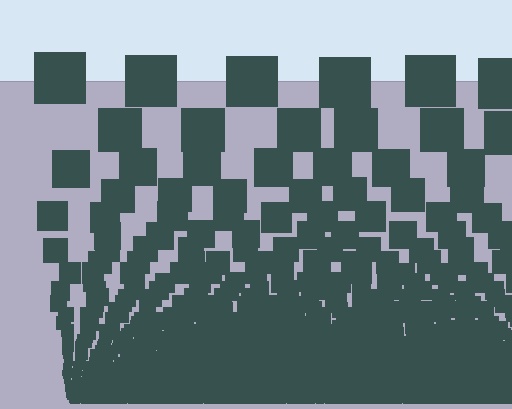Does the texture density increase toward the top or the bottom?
Density increases toward the bottom.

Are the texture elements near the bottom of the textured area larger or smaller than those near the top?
Smaller. The gradient is inverted — elements near the bottom are smaller and denser.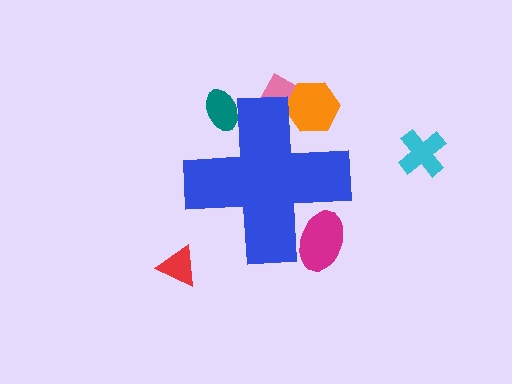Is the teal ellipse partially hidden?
Yes, the teal ellipse is partially hidden behind the blue cross.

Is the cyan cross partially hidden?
No, the cyan cross is fully visible.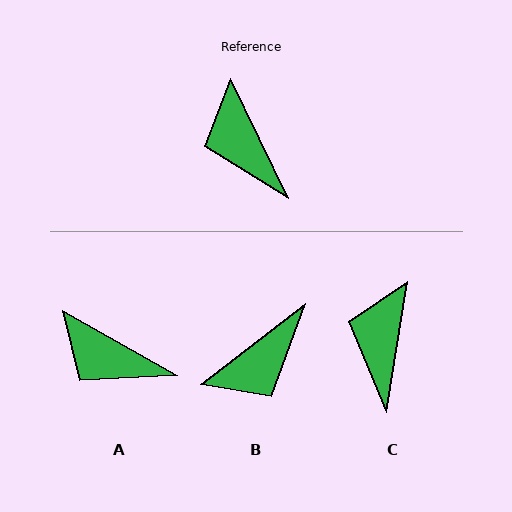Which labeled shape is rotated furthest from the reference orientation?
B, about 102 degrees away.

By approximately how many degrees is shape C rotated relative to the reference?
Approximately 35 degrees clockwise.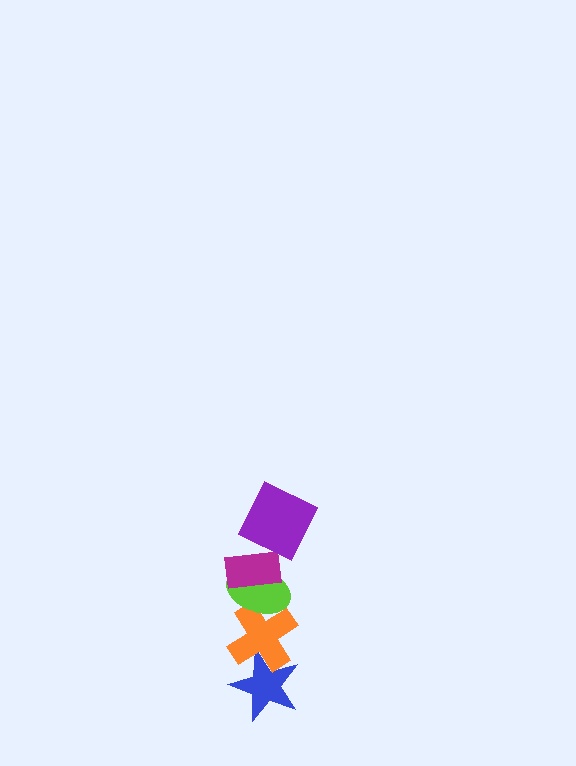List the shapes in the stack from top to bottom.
From top to bottom: the purple square, the magenta rectangle, the lime ellipse, the orange cross, the blue star.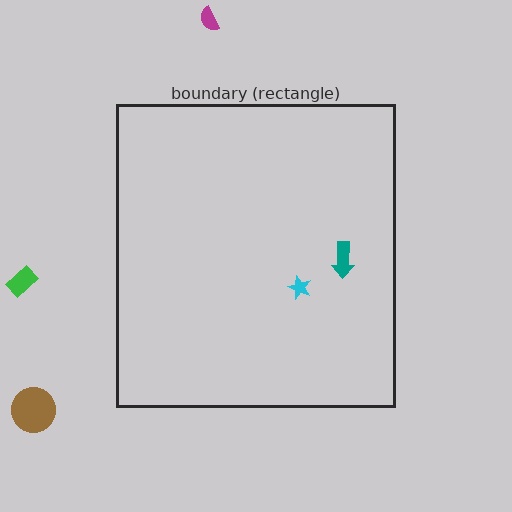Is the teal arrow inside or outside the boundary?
Inside.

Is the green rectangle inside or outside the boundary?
Outside.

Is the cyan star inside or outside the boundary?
Inside.